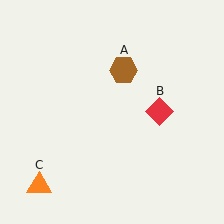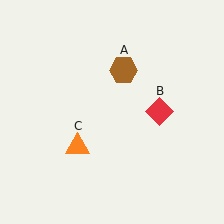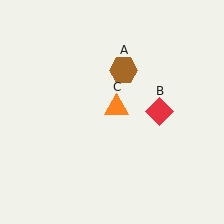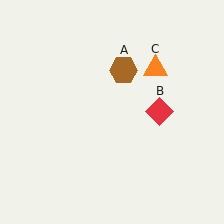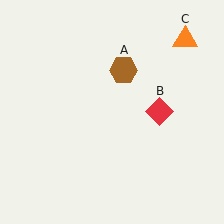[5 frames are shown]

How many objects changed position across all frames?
1 object changed position: orange triangle (object C).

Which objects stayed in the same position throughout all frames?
Brown hexagon (object A) and red diamond (object B) remained stationary.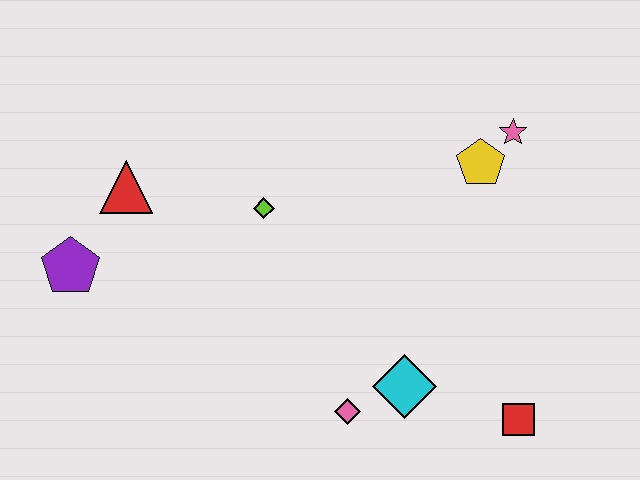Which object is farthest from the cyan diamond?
The purple pentagon is farthest from the cyan diamond.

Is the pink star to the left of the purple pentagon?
No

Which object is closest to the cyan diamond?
The pink diamond is closest to the cyan diamond.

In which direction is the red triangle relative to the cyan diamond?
The red triangle is to the left of the cyan diamond.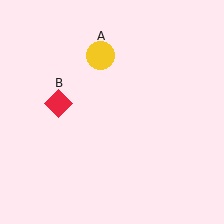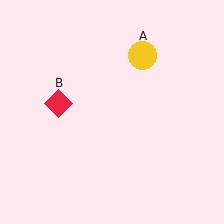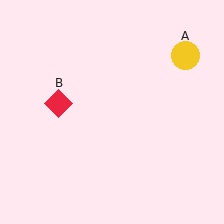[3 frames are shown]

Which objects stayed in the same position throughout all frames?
Red diamond (object B) remained stationary.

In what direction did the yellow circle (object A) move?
The yellow circle (object A) moved right.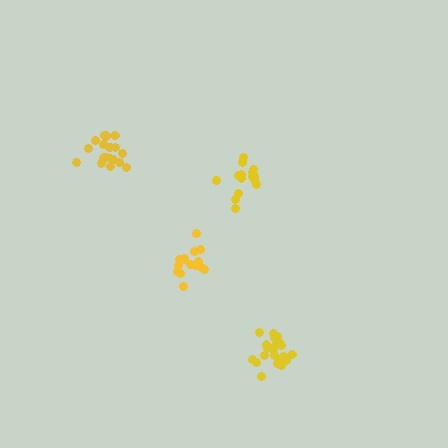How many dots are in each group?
Group 1: 21 dots, Group 2: 15 dots, Group 3: 15 dots, Group 4: 19 dots (70 total).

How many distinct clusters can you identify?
There are 4 distinct clusters.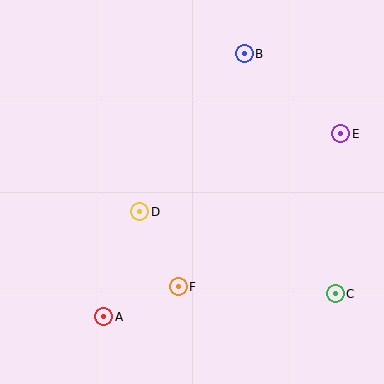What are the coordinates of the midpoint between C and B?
The midpoint between C and B is at (290, 174).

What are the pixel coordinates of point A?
Point A is at (104, 317).